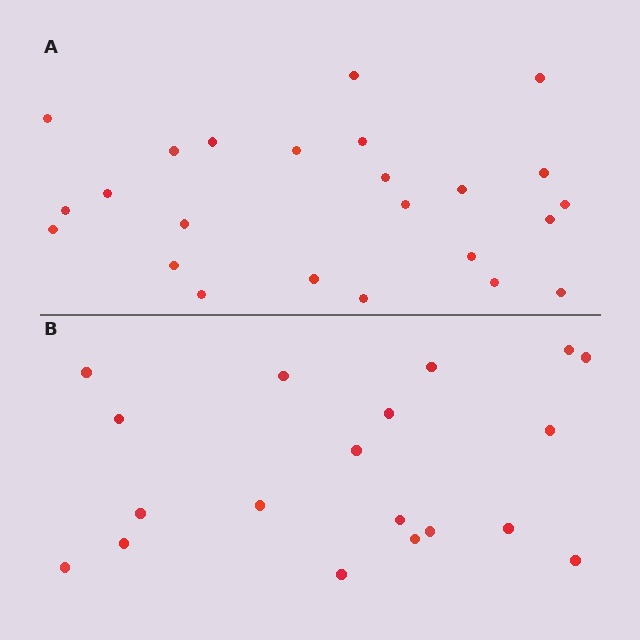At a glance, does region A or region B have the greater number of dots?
Region A (the top region) has more dots.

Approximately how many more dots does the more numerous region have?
Region A has about 5 more dots than region B.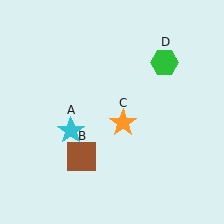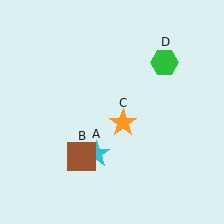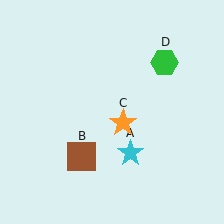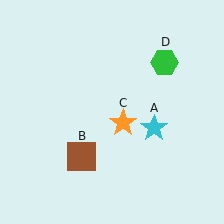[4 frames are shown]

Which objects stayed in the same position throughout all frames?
Brown square (object B) and orange star (object C) and green hexagon (object D) remained stationary.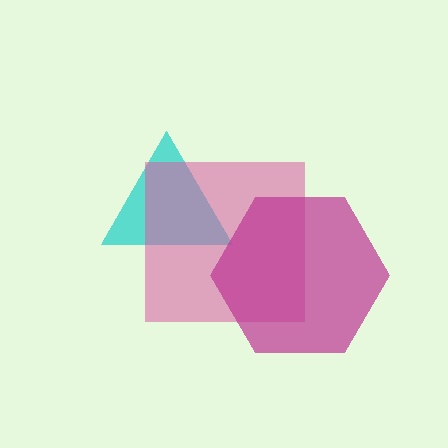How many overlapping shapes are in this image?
There are 3 overlapping shapes in the image.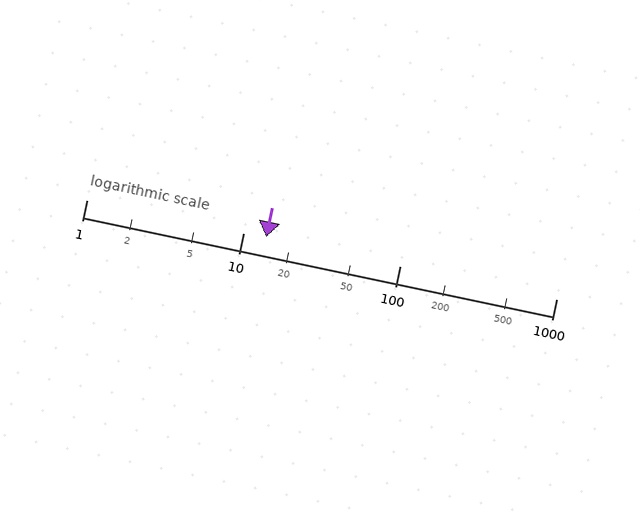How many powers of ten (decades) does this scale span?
The scale spans 3 decades, from 1 to 1000.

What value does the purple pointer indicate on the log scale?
The pointer indicates approximately 14.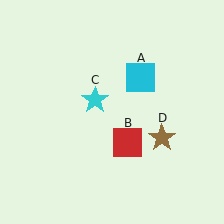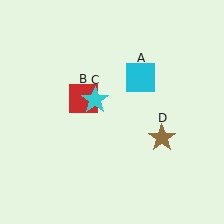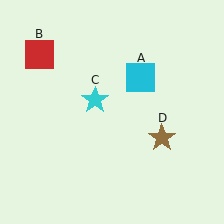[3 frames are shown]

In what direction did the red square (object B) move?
The red square (object B) moved up and to the left.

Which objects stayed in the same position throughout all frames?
Cyan square (object A) and cyan star (object C) and brown star (object D) remained stationary.